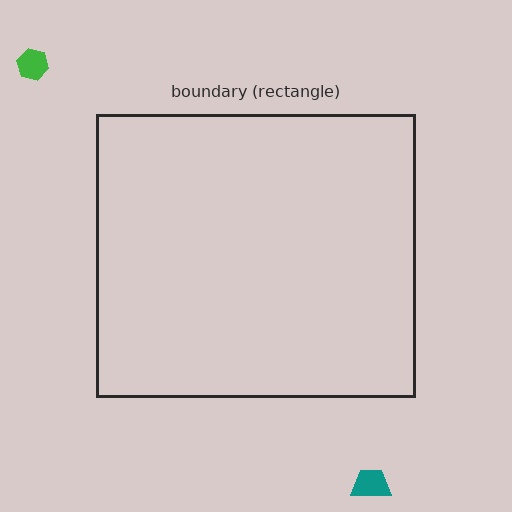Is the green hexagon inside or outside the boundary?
Outside.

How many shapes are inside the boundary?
0 inside, 2 outside.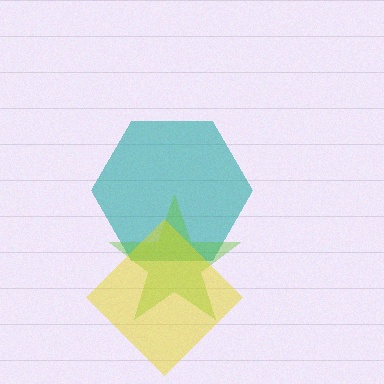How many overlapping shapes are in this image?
There are 3 overlapping shapes in the image.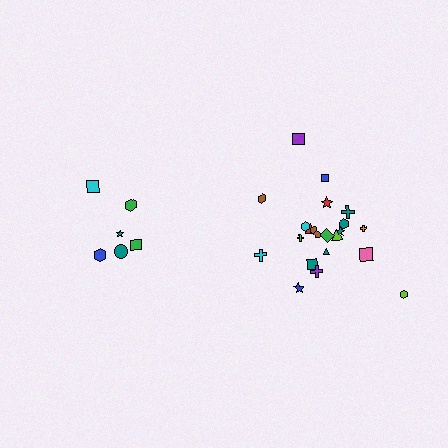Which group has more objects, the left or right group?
The right group.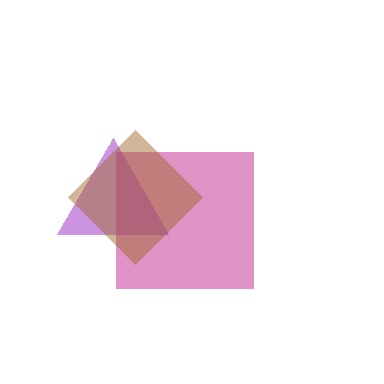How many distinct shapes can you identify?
There are 3 distinct shapes: a magenta square, a purple triangle, a brown diamond.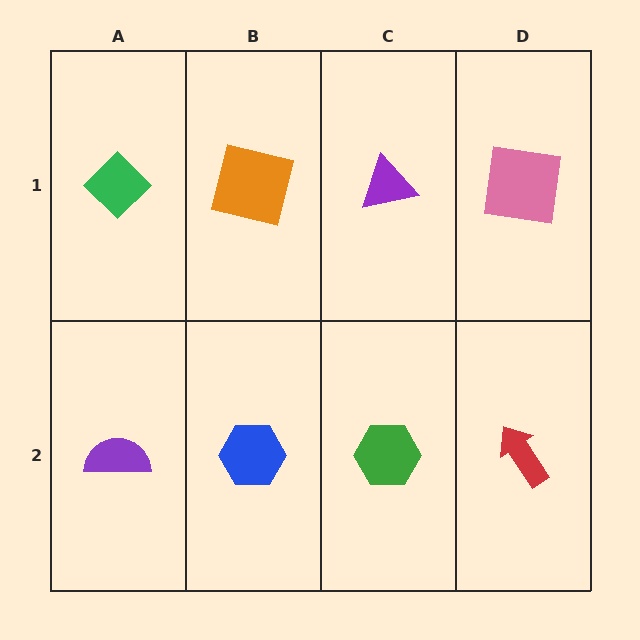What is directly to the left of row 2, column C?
A blue hexagon.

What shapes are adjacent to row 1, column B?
A blue hexagon (row 2, column B), a green diamond (row 1, column A), a purple triangle (row 1, column C).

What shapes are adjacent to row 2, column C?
A purple triangle (row 1, column C), a blue hexagon (row 2, column B), a red arrow (row 2, column D).